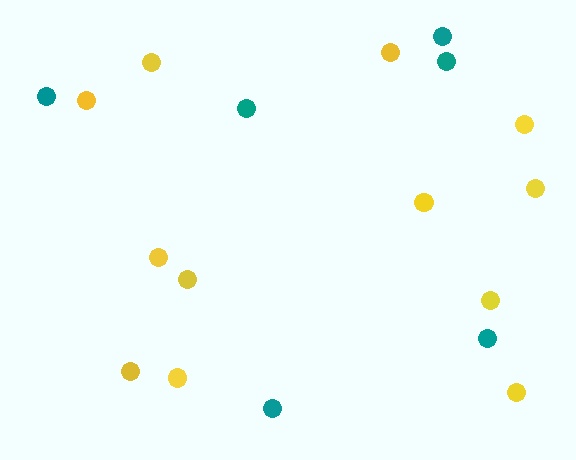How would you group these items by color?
There are 2 groups: one group of yellow circles (12) and one group of teal circles (6).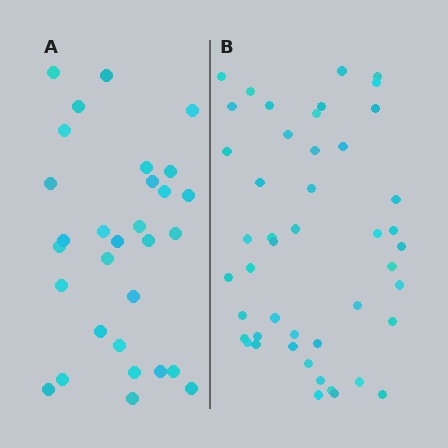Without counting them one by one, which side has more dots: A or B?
Region B (the right region) has more dots.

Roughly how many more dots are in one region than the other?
Region B has approximately 15 more dots than region A.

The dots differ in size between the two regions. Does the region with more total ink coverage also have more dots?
No. Region A has more total ink coverage because its dots are larger, but region B actually contains more individual dots. Total area can be misleading — the number of items is what matters here.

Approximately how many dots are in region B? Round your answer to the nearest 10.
About 50 dots. (The exact count is 46, which rounds to 50.)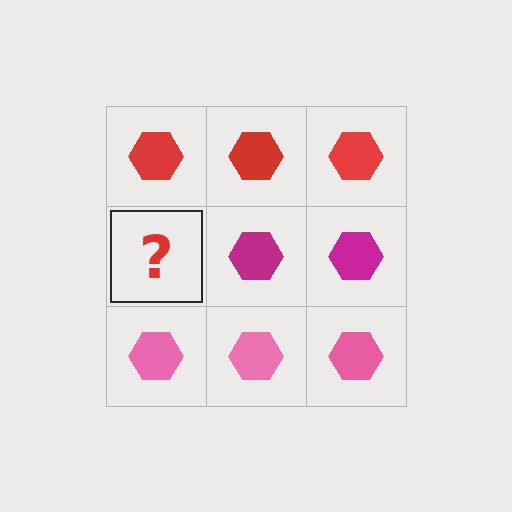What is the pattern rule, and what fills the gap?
The rule is that each row has a consistent color. The gap should be filled with a magenta hexagon.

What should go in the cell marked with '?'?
The missing cell should contain a magenta hexagon.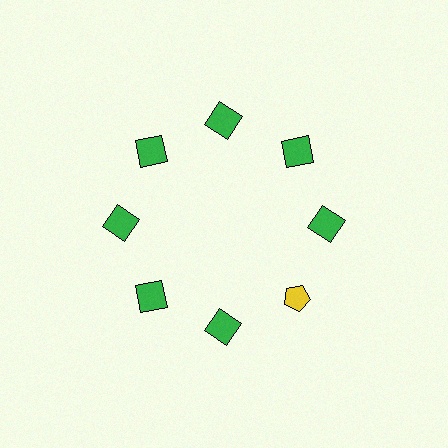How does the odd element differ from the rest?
It differs in both color (yellow instead of green) and shape (pentagon instead of square).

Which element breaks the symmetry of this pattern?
The yellow pentagon at roughly the 4 o'clock position breaks the symmetry. All other shapes are green squares.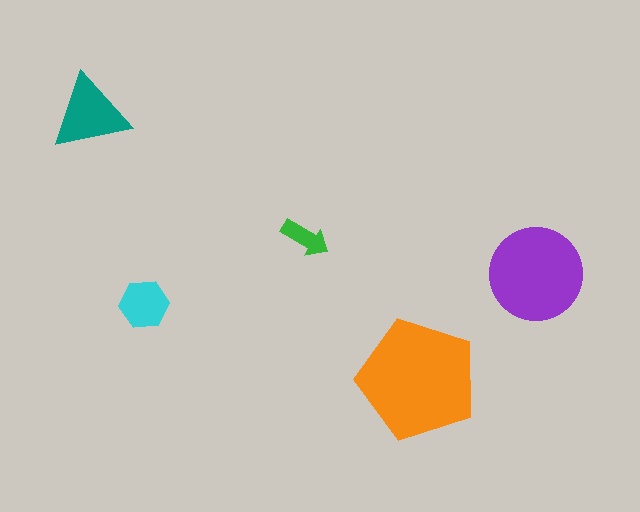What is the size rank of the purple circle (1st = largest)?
2nd.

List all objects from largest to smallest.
The orange pentagon, the purple circle, the teal triangle, the cyan hexagon, the green arrow.